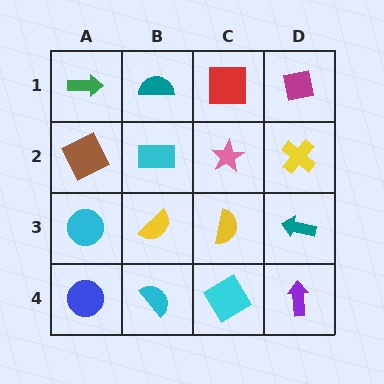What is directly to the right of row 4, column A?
A cyan semicircle.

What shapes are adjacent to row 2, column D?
A magenta square (row 1, column D), a teal arrow (row 3, column D), a pink star (row 2, column C).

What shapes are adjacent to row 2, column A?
A green arrow (row 1, column A), a cyan circle (row 3, column A), a cyan rectangle (row 2, column B).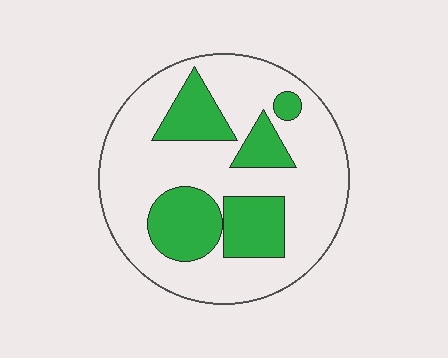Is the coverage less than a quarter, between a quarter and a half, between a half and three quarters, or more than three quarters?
Between a quarter and a half.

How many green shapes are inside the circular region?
5.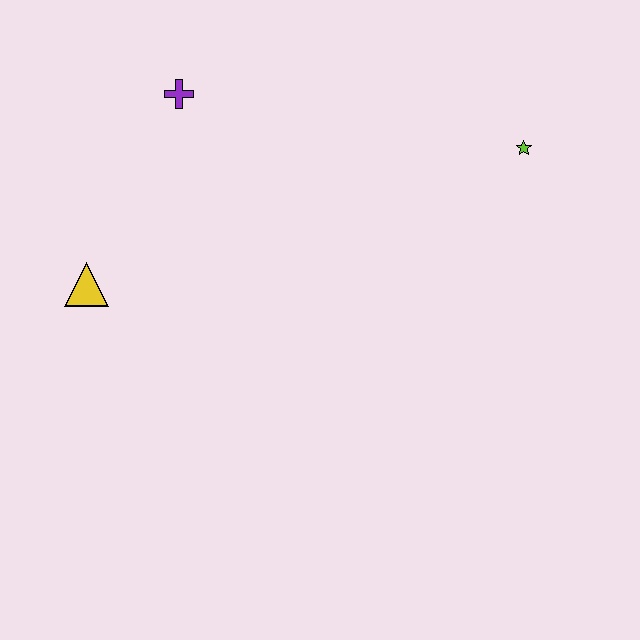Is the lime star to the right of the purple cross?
Yes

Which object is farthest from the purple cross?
The lime star is farthest from the purple cross.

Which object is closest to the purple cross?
The yellow triangle is closest to the purple cross.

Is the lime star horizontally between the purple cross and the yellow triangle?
No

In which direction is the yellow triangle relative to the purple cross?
The yellow triangle is below the purple cross.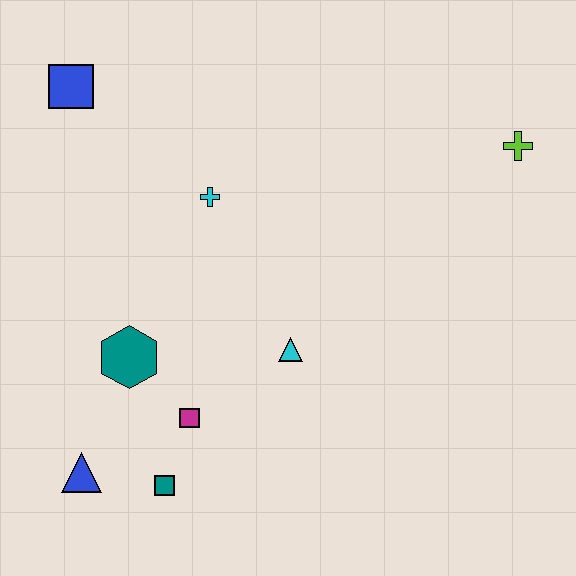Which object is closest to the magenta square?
The teal square is closest to the magenta square.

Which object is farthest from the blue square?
The lime cross is farthest from the blue square.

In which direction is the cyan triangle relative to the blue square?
The cyan triangle is below the blue square.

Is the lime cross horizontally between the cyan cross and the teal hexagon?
No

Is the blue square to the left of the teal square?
Yes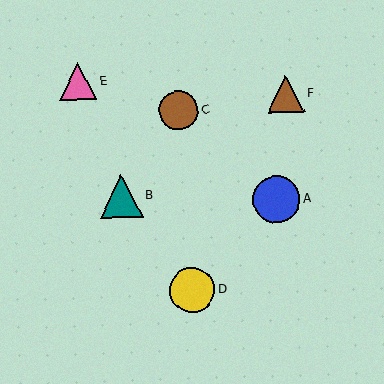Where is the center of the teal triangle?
The center of the teal triangle is at (121, 196).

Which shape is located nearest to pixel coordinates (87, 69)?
The pink triangle (labeled E) at (78, 82) is nearest to that location.